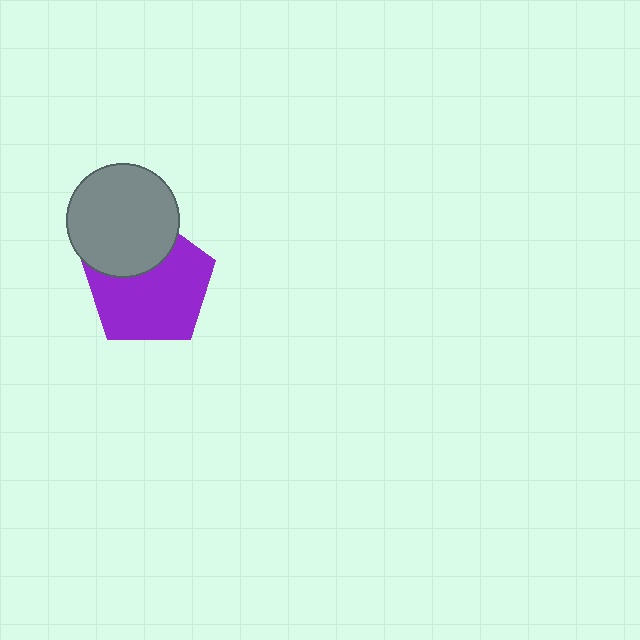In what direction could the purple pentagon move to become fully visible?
The purple pentagon could move down. That would shift it out from behind the gray circle entirely.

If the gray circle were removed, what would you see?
You would see the complete purple pentagon.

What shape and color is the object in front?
The object in front is a gray circle.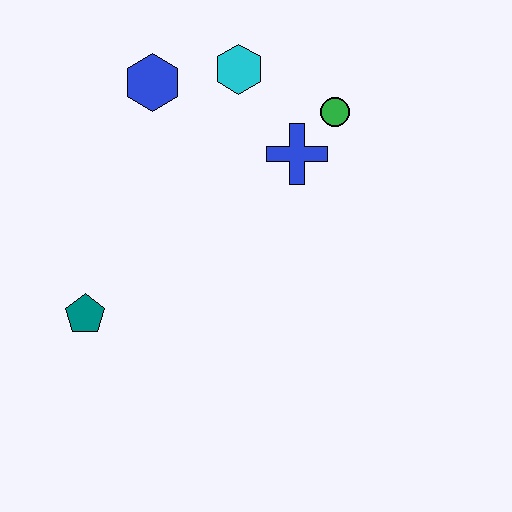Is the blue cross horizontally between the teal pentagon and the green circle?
Yes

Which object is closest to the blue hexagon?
The cyan hexagon is closest to the blue hexagon.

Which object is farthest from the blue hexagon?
The teal pentagon is farthest from the blue hexagon.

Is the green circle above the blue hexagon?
No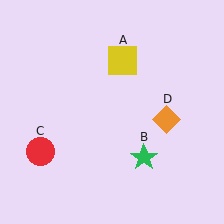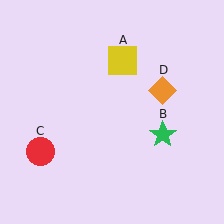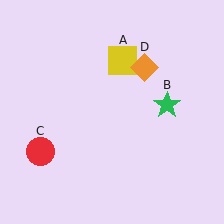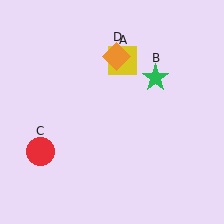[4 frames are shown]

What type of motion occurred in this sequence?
The green star (object B), orange diamond (object D) rotated counterclockwise around the center of the scene.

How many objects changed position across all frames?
2 objects changed position: green star (object B), orange diamond (object D).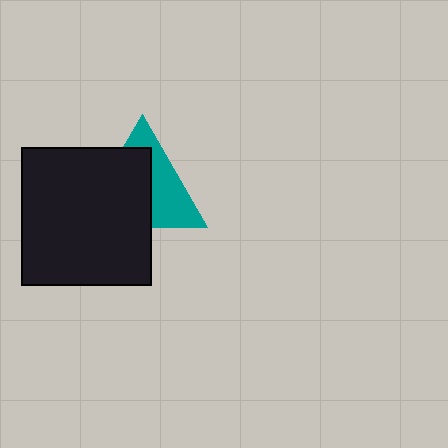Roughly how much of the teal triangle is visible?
A small part of it is visible (roughly 45%).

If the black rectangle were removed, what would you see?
You would see the complete teal triangle.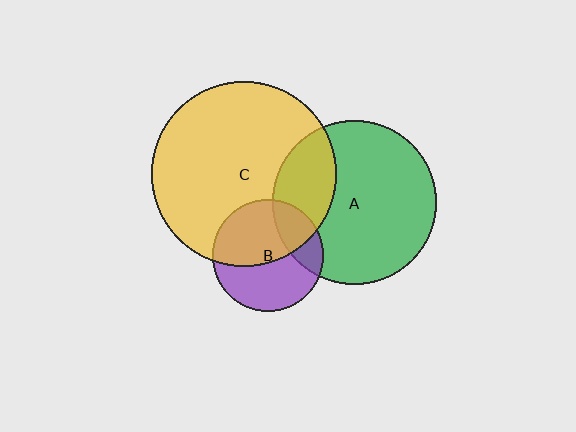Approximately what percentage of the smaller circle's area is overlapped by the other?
Approximately 25%.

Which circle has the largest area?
Circle C (yellow).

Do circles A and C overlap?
Yes.